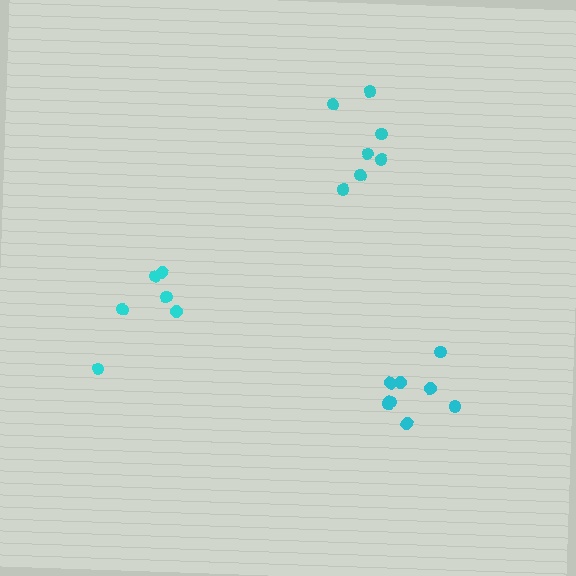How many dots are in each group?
Group 1: 7 dots, Group 2: 6 dots, Group 3: 8 dots (21 total).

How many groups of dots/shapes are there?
There are 3 groups.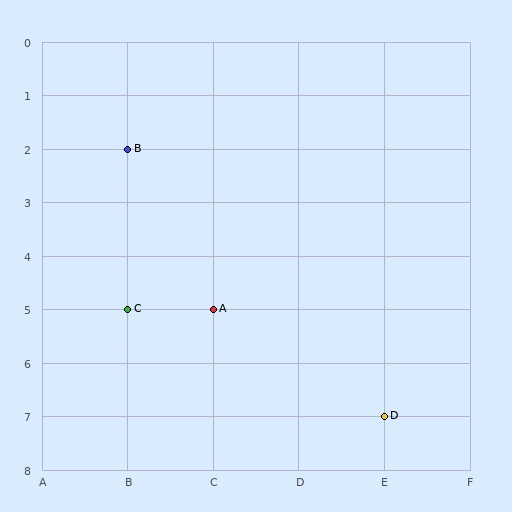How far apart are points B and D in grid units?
Points B and D are 3 columns and 5 rows apart (about 5.8 grid units diagonally).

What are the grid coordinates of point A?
Point A is at grid coordinates (C, 5).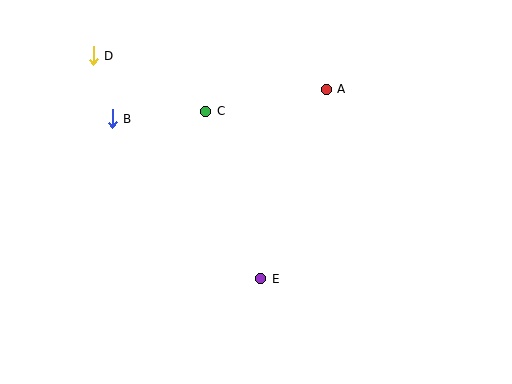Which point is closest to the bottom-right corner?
Point E is closest to the bottom-right corner.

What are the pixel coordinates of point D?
Point D is at (93, 56).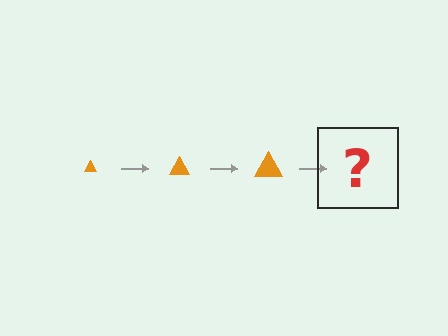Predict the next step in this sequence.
The next step is an orange triangle, larger than the previous one.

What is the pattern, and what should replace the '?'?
The pattern is that the triangle gets progressively larger each step. The '?' should be an orange triangle, larger than the previous one.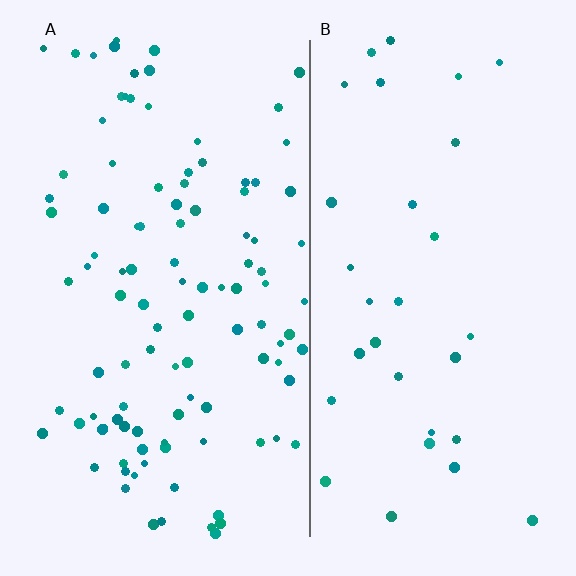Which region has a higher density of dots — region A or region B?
A (the left).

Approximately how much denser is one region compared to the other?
Approximately 3.3× — region A over region B.